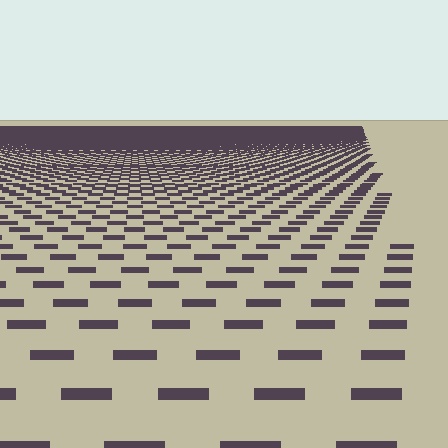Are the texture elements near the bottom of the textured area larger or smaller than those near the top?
Larger. Near the bottom, elements are closer to the viewer and appear at a bigger on-screen size.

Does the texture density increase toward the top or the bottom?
Density increases toward the top.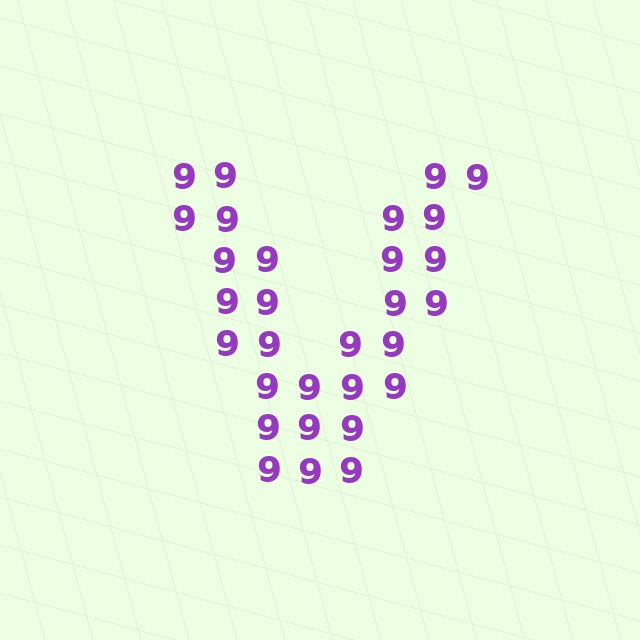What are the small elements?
The small elements are digit 9's.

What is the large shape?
The large shape is the letter V.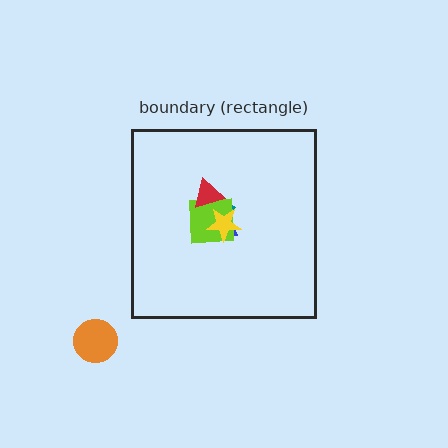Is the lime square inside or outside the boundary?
Inside.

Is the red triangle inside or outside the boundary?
Inside.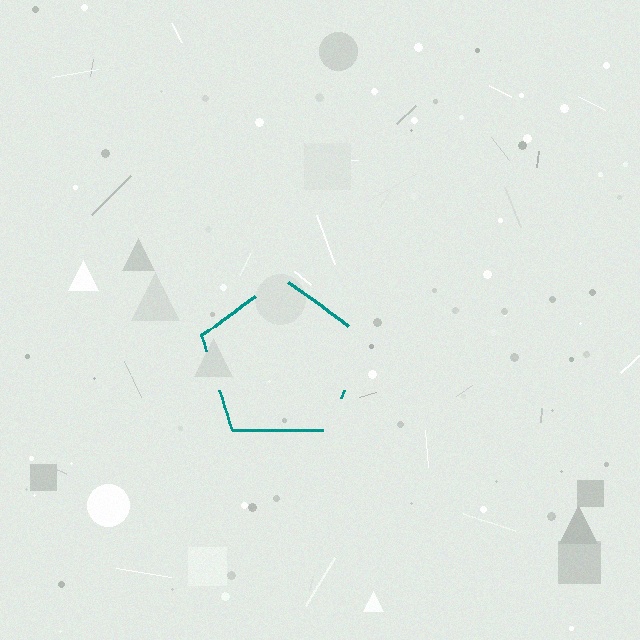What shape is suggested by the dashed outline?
The dashed outline suggests a pentagon.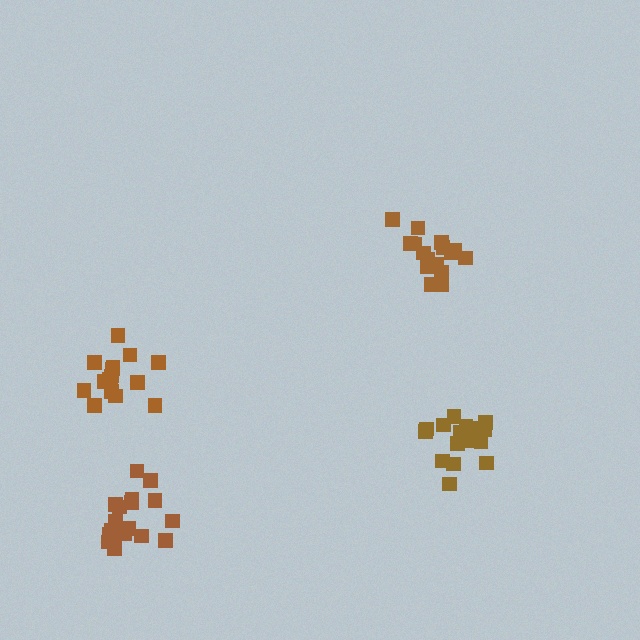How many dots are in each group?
Group 1: 17 dots, Group 2: 18 dots, Group 3: 16 dots, Group 4: 17 dots (68 total).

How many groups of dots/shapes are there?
There are 4 groups.